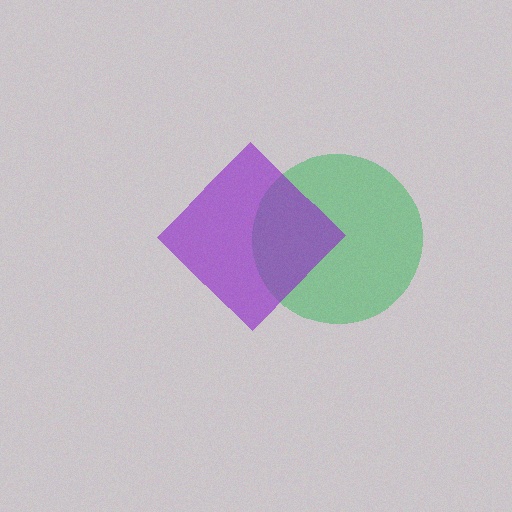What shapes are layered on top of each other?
The layered shapes are: a green circle, a purple diamond.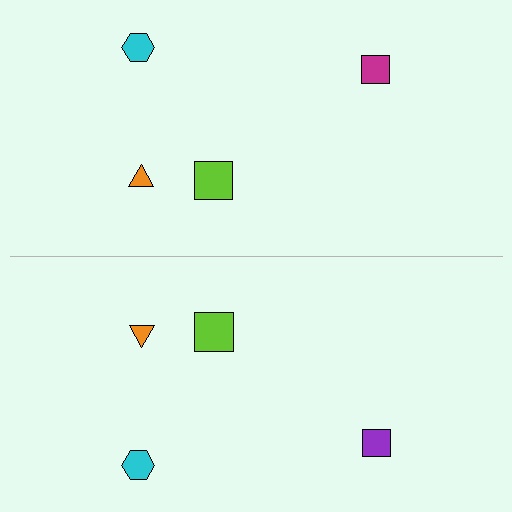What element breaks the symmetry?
The purple square on the bottom side breaks the symmetry — its mirror counterpart is magenta.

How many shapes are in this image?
There are 8 shapes in this image.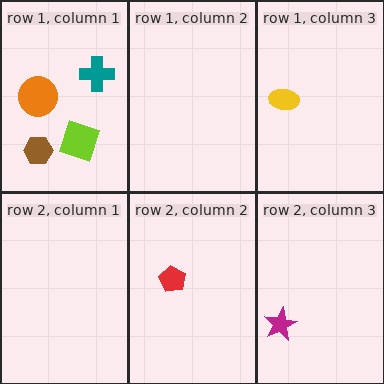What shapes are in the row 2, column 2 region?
The red pentagon.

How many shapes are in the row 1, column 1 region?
4.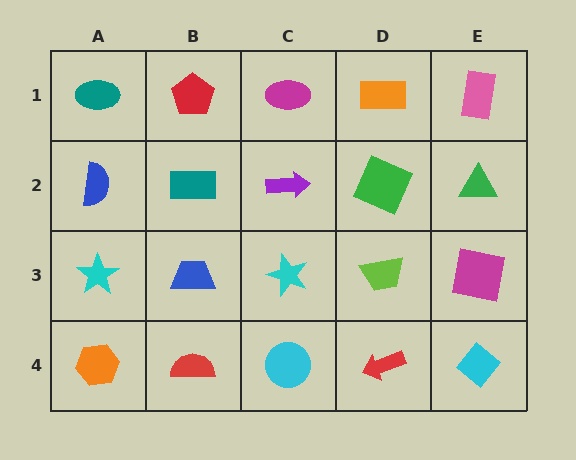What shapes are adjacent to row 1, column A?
A blue semicircle (row 2, column A), a red pentagon (row 1, column B).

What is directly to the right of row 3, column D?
A magenta square.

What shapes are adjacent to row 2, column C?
A magenta ellipse (row 1, column C), a cyan star (row 3, column C), a teal rectangle (row 2, column B), a green square (row 2, column D).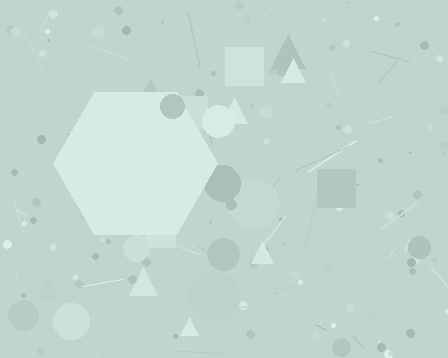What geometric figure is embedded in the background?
A hexagon is embedded in the background.